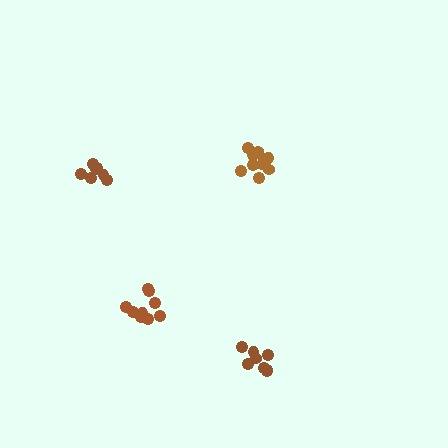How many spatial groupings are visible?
There are 4 spatial groupings.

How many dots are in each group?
Group 1: 9 dots, Group 2: 10 dots, Group 3: 7 dots, Group 4: 8 dots (34 total).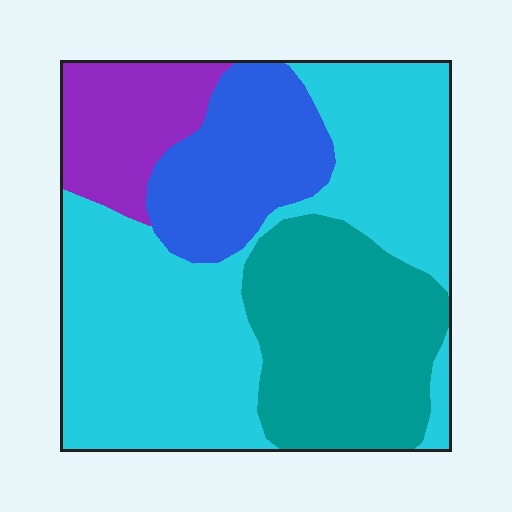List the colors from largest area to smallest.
From largest to smallest: cyan, teal, blue, purple.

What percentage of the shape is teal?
Teal covers about 25% of the shape.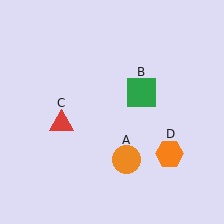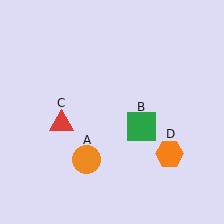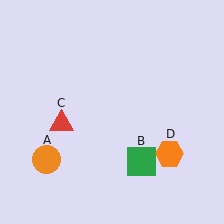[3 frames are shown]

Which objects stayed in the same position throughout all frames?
Red triangle (object C) and orange hexagon (object D) remained stationary.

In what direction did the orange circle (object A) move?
The orange circle (object A) moved left.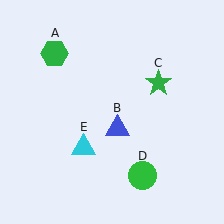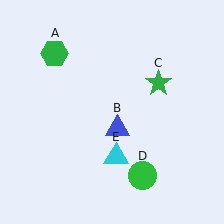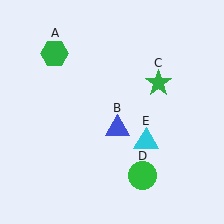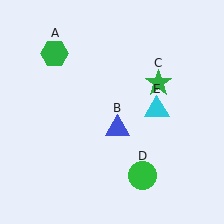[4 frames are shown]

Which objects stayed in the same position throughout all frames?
Green hexagon (object A) and blue triangle (object B) and green star (object C) and green circle (object D) remained stationary.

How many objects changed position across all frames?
1 object changed position: cyan triangle (object E).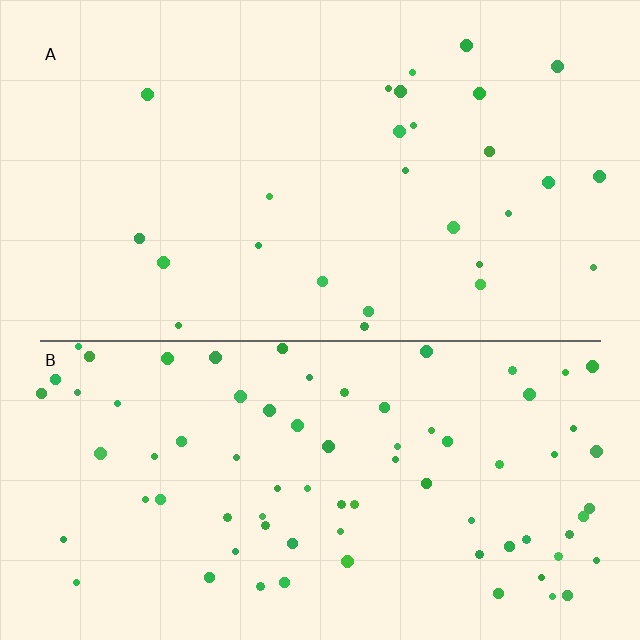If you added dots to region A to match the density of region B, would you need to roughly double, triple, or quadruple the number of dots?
Approximately triple.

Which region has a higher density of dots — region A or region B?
B (the bottom).